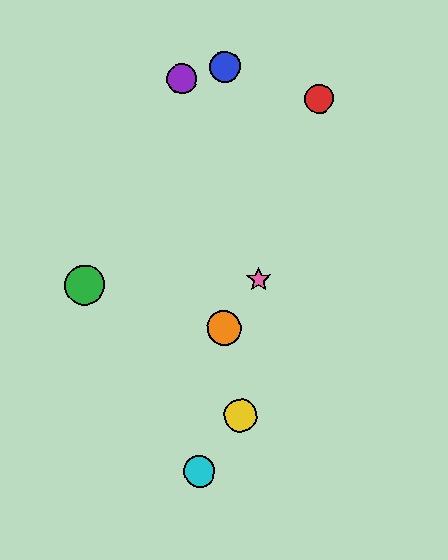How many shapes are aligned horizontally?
2 shapes (the green circle, the pink star) are aligned horizontally.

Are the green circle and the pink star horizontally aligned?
Yes, both are at y≈285.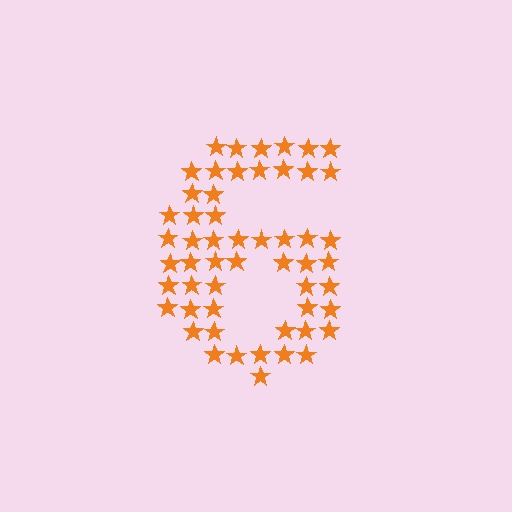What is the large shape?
The large shape is the digit 6.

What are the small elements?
The small elements are stars.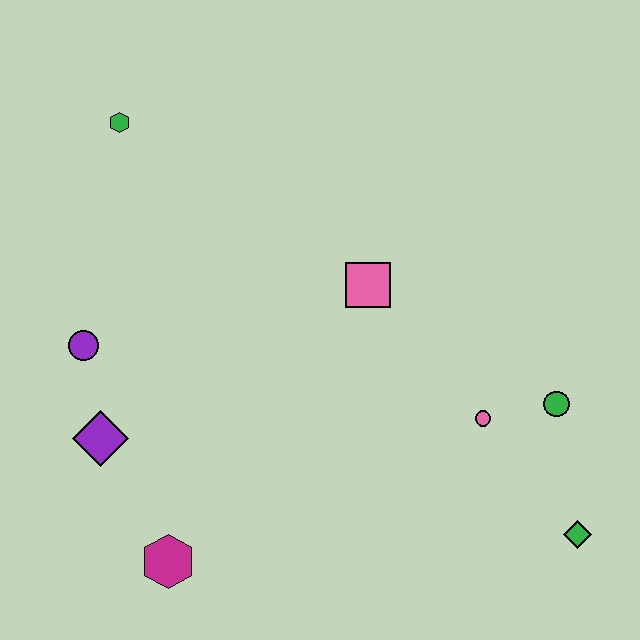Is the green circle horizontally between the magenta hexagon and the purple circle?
No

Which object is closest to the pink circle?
The green circle is closest to the pink circle.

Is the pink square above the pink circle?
Yes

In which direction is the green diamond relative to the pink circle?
The green diamond is below the pink circle.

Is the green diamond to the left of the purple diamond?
No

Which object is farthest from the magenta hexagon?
The green hexagon is farthest from the magenta hexagon.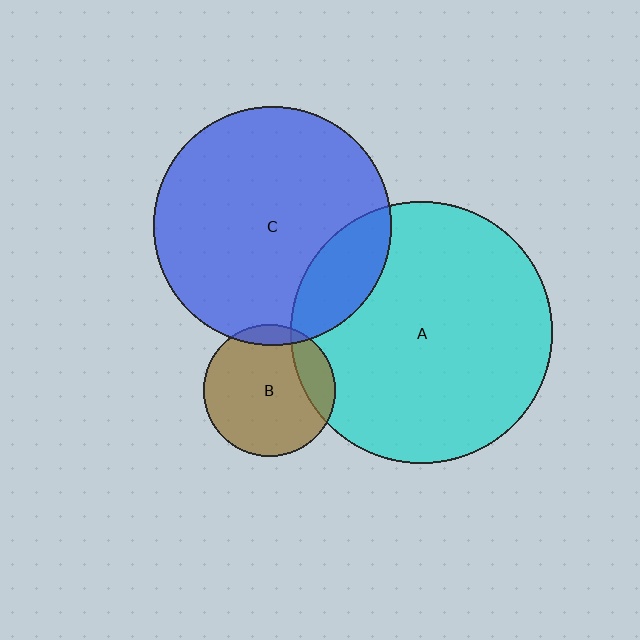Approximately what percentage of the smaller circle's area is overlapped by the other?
Approximately 10%.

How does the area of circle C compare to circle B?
Approximately 3.3 times.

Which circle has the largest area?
Circle A (cyan).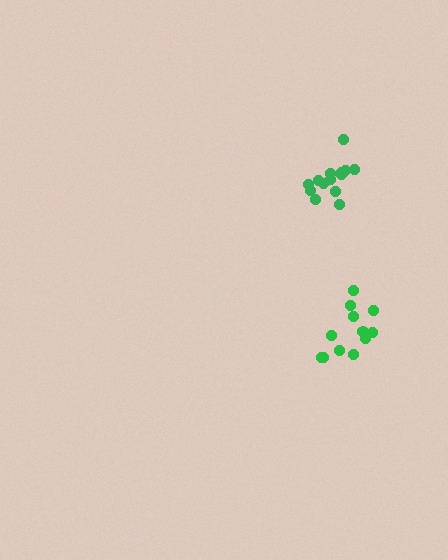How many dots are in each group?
Group 1: 12 dots, Group 2: 14 dots (26 total).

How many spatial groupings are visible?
There are 2 spatial groupings.